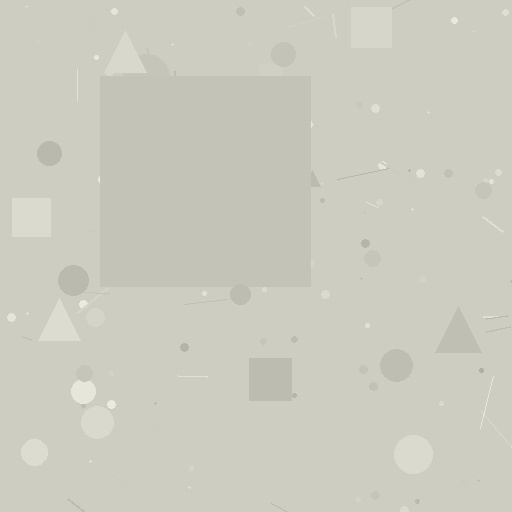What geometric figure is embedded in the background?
A square is embedded in the background.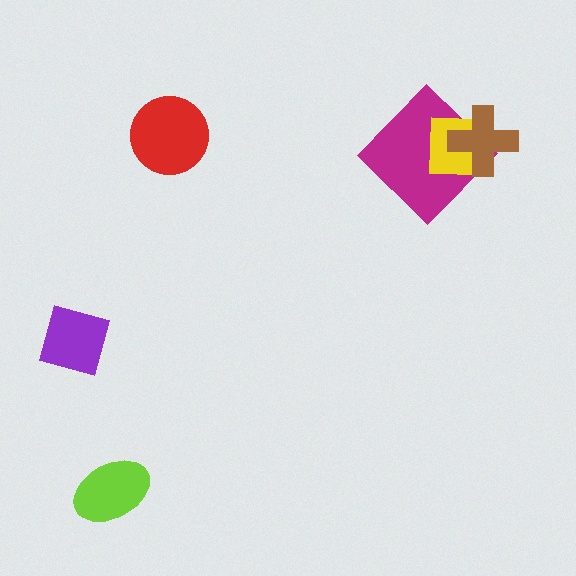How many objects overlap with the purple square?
0 objects overlap with the purple square.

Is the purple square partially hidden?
No, no other shape covers it.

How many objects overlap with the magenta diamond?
2 objects overlap with the magenta diamond.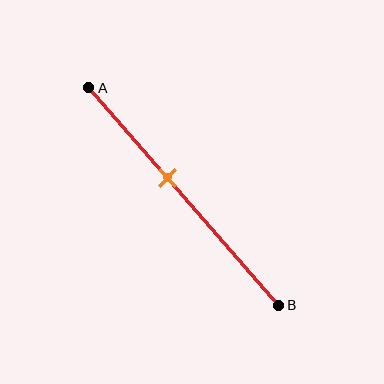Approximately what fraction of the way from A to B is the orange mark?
The orange mark is approximately 40% of the way from A to B.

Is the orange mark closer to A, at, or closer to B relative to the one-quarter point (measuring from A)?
The orange mark is closer to point B than the one-quarter point of segment AB.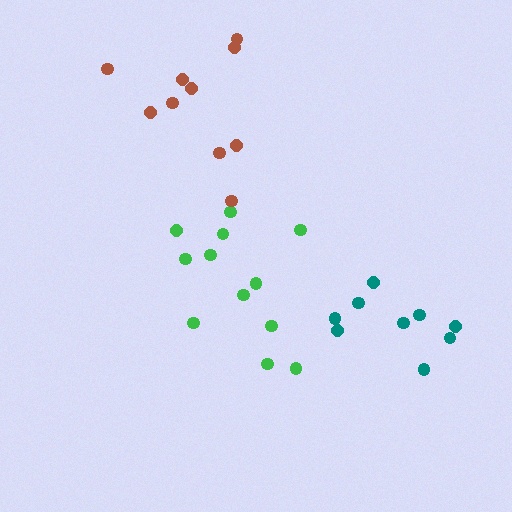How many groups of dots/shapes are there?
There are 3 groups.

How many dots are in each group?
Group 1: 9 dots, Group 2: 12 dots, Group 3: 10 dots (31 total).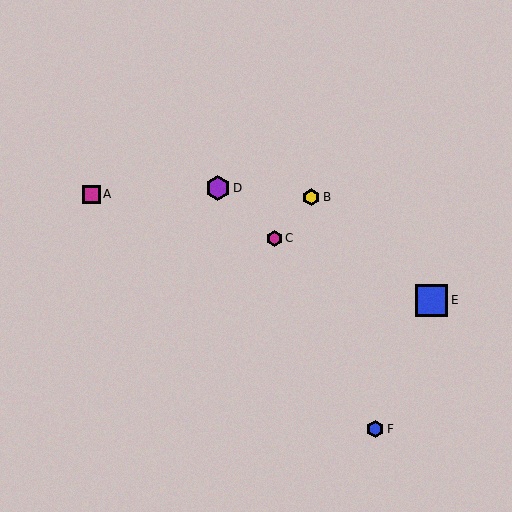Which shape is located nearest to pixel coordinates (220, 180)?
The purple hexagon (labeled D) at (218, 188) is nearest to that location.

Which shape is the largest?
The blue square (labeled E) is the largest.